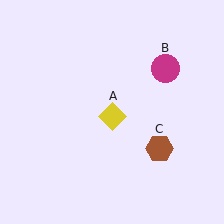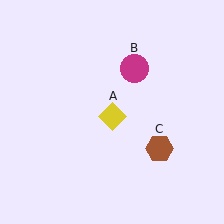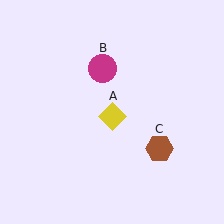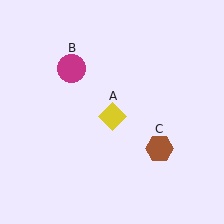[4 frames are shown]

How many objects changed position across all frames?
1 object changed position: magenta circle (object B).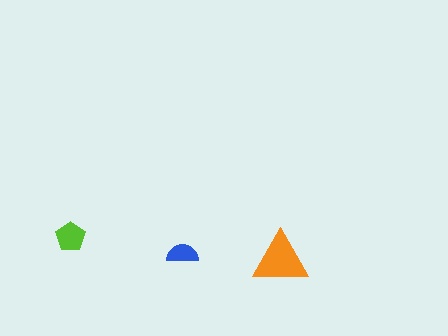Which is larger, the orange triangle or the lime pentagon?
The orange triangle.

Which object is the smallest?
The blue semicircle.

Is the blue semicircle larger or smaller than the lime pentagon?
Smaller.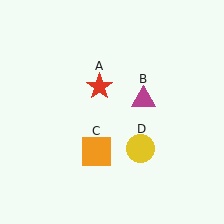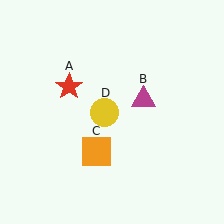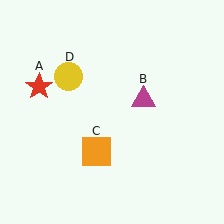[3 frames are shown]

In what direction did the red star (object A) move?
The red star (object A) moved left.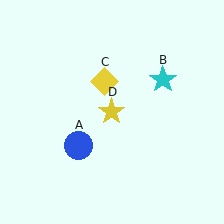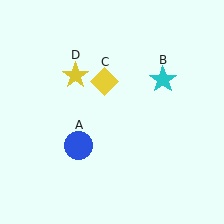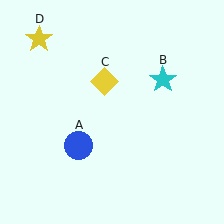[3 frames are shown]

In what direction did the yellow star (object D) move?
The yellow star (object D) moved up and to the left.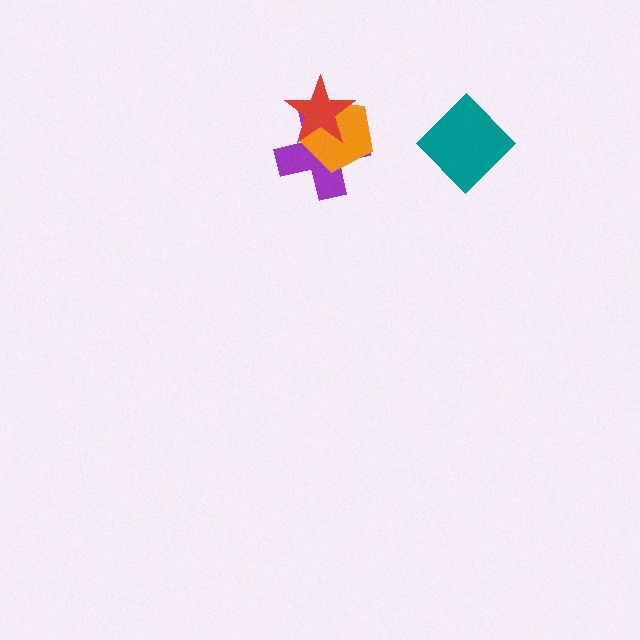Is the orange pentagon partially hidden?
Yes, it is partially covered by another shape.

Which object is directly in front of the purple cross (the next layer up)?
The orange pentagon is directly in front of the purple cross.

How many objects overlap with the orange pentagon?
2 objects overlap with the orange pentagon.